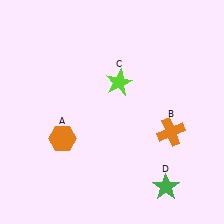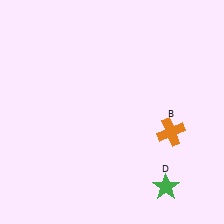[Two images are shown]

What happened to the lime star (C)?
The lime star (C) was removed in Image 2. It was in the top-right area of Image 1.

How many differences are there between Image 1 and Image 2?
There are 2 differences between the two images.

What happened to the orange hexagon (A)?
The orange hexagon (A) was removed in Image 2. It was in the bottom-left area of Image 1.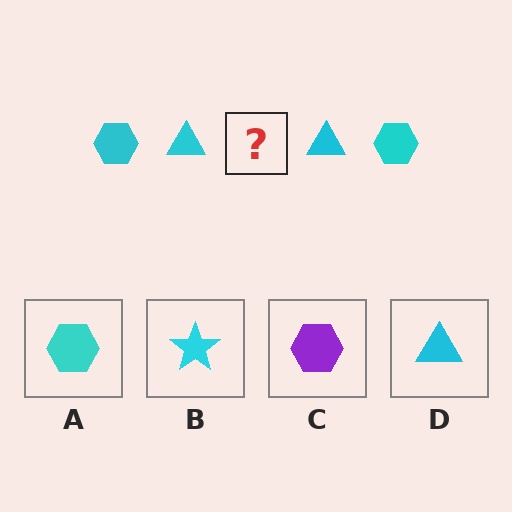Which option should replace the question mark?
Option A.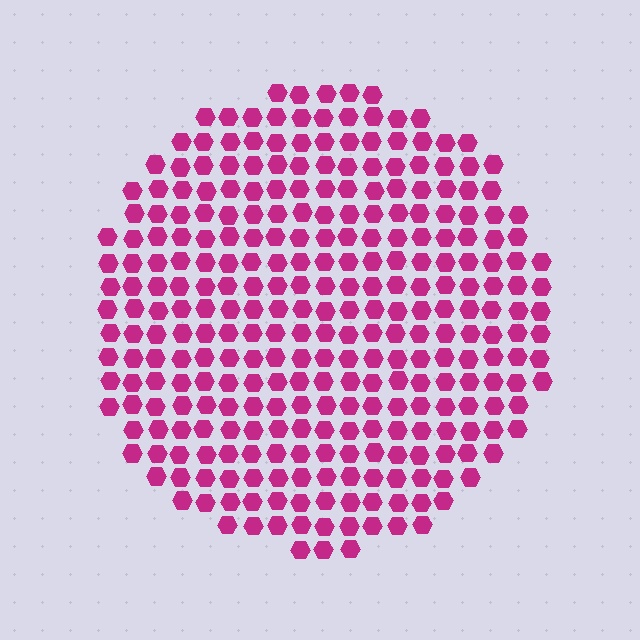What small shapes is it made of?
It is made of small hexagons.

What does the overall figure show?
The overall figure shows a circle.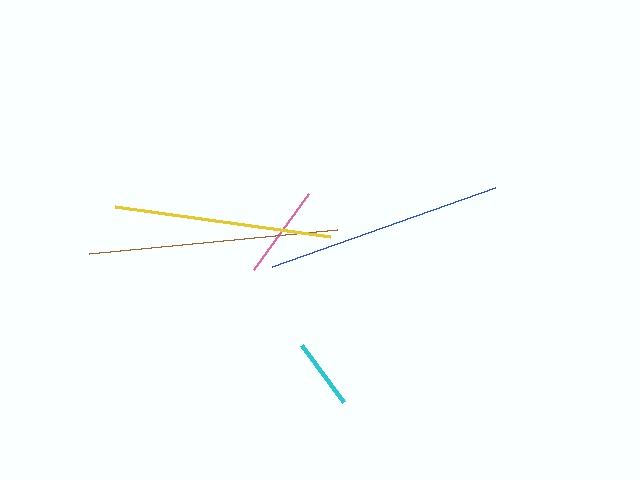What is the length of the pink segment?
The pink segment is approximately 93 pixels long.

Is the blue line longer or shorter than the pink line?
The blue line is longer than the pink line.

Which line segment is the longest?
The brown line is the longest at approximately 249 pixels.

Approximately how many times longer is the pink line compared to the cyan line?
The pink line is approximately 1.3 times the length of the cyan line.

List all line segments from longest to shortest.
From longest to shortest: brown, blue, yellow, pink, cyan.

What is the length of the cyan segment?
The cyan segment is approximately 71 pixels long.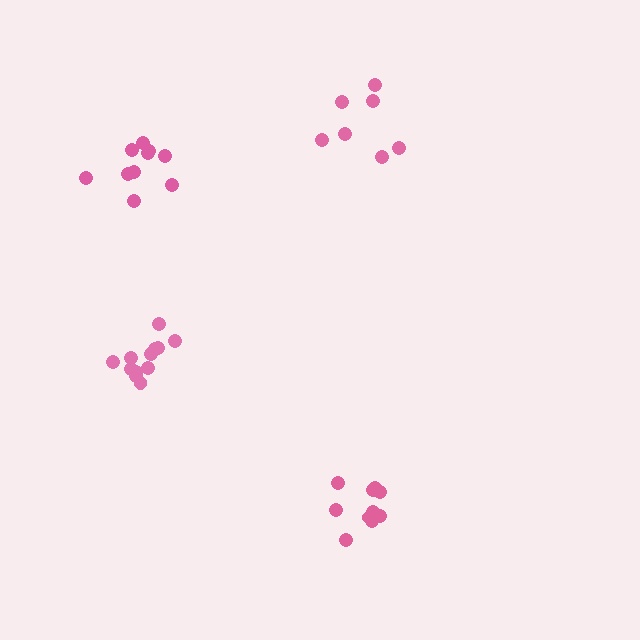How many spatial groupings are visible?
There are 4 spatial groupings.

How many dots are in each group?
Group 1: 12 dots, Group 2: 10 dots, Group 3: 7 dots, Group 4: 10 dots (39 total).